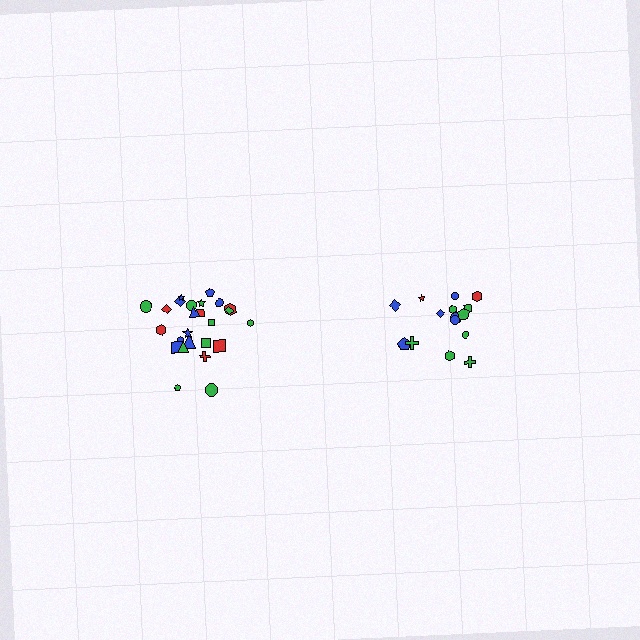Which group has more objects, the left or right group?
The left group.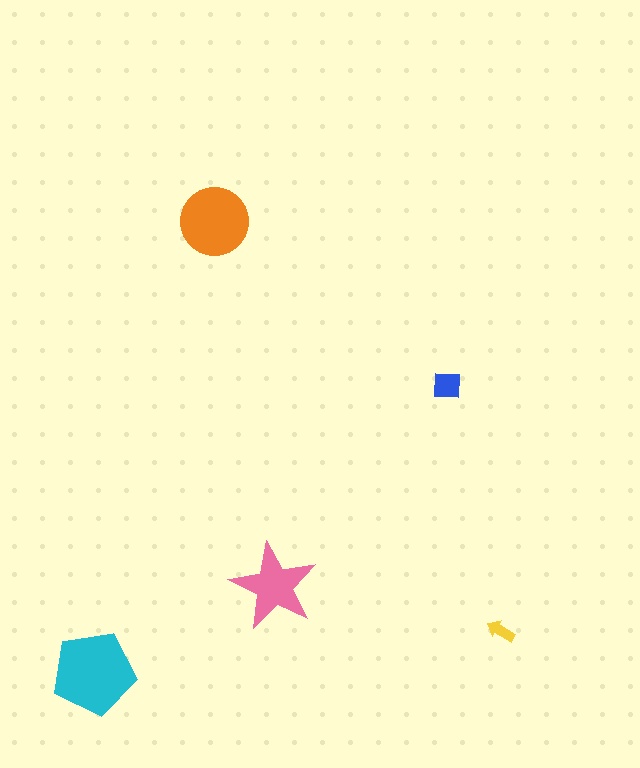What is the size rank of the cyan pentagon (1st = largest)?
1st.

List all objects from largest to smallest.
The cyan pentagon, the orange circle, the pink star, the blue square, the yellow arrow.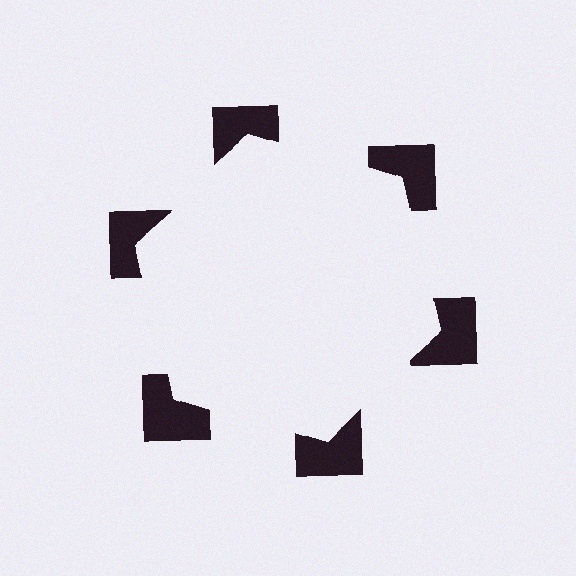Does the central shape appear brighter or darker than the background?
It typically appears slightly brighter than the background, even though no actual brightness change is drawn.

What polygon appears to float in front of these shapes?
An illusory hexagon — its edges are inferred from the aligned wedge cuts in the notched squares, not physically drawn.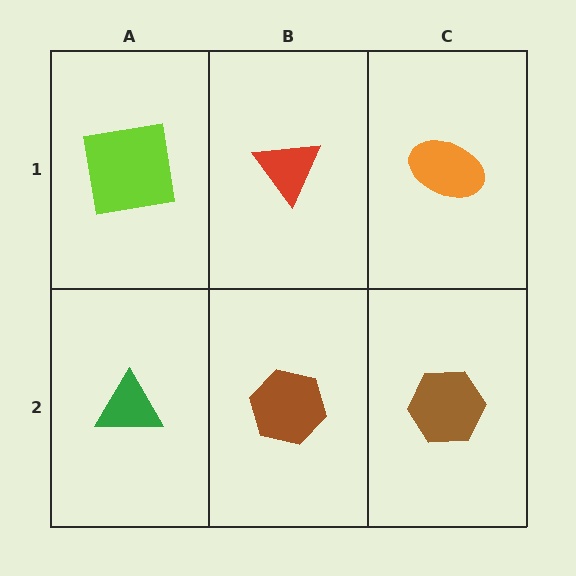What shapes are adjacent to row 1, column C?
A brown hexagon (row 2, column C), a red triangle (row 1, column B).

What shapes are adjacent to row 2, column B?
A red triangle (row 1, column B), a green triangle (row 2, column A), a brown hexagon (row 2, column C).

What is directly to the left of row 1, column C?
A red triangle.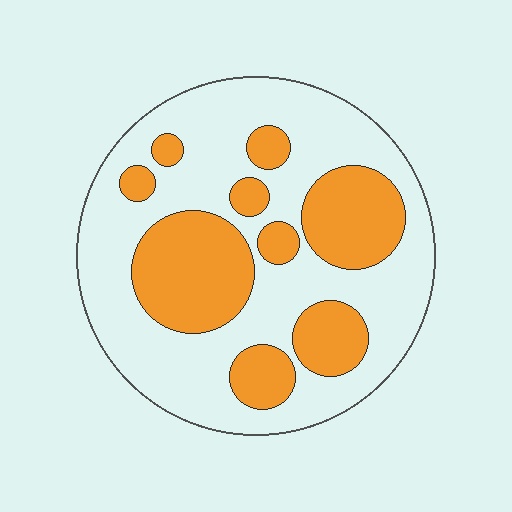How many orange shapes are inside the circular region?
9.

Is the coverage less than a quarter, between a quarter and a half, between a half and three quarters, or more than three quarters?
Between a quarter and a half.